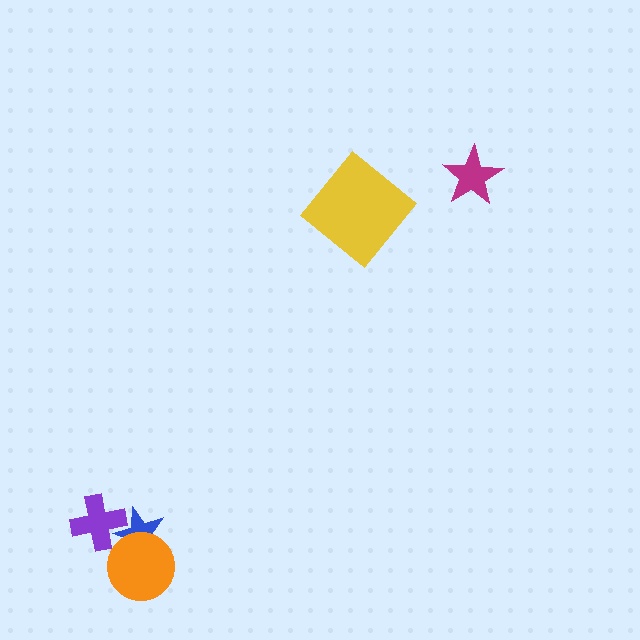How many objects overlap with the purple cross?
1 object overlaps with the purple cross.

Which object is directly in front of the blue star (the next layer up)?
The orange circle is directly in front of the blue star.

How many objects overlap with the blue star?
2 objects overlap with the blue star.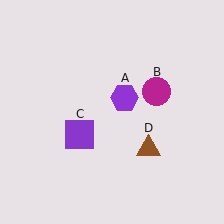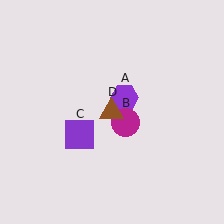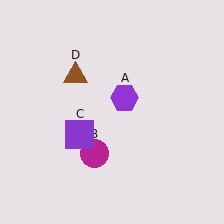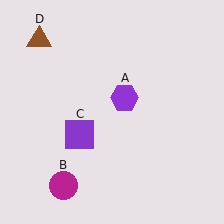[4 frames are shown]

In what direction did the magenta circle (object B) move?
The magenta circle (object B) moved down and to the left.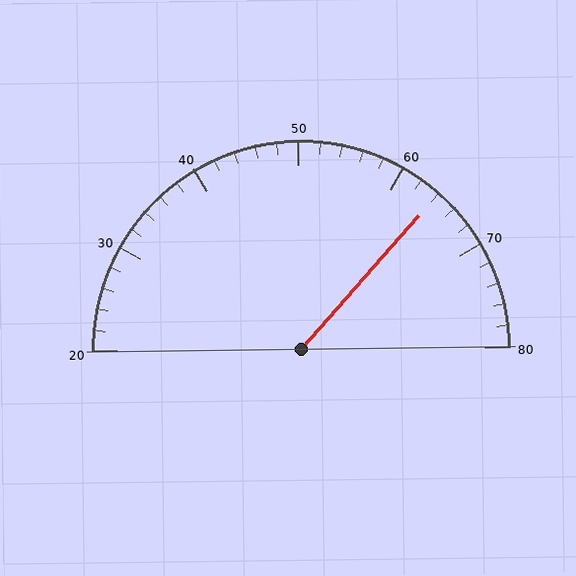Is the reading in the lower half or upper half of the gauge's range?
The reading is in the upper half of the range (20 to 80).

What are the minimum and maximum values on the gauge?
The gauge ranges from 20 to 80.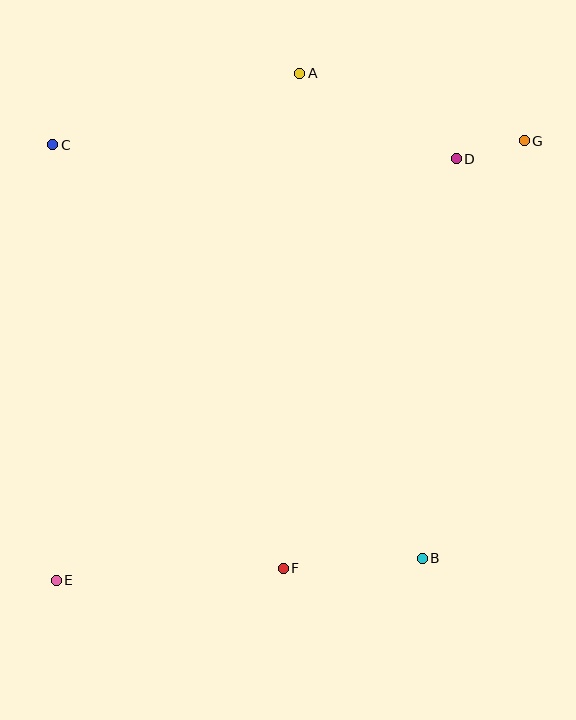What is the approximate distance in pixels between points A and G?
The distance between A and G is approximately 234 pixels.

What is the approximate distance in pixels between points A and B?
The distance between A and B is approximately 500 pixels.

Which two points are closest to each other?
Points D and G are closest to each other.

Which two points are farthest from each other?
Points E and G are farthest from each other.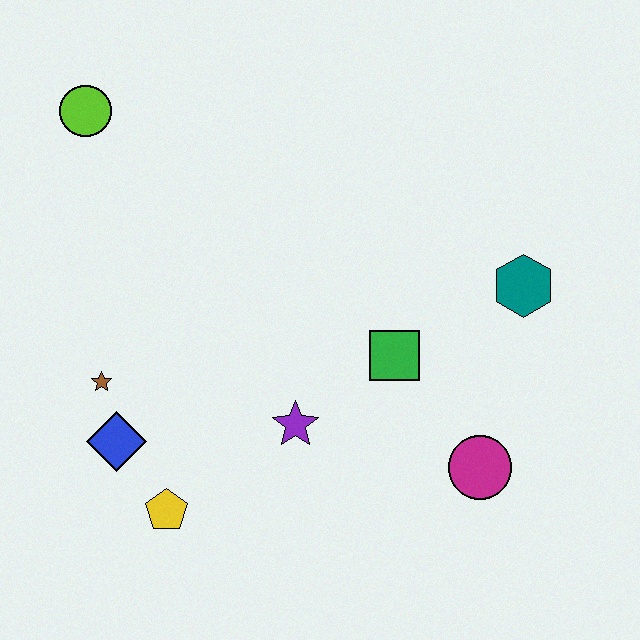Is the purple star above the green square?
No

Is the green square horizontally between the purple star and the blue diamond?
No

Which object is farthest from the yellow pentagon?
The teal hexagon is farthest from the yellow pentagon.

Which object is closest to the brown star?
The blue diamond is closest to the brown star.